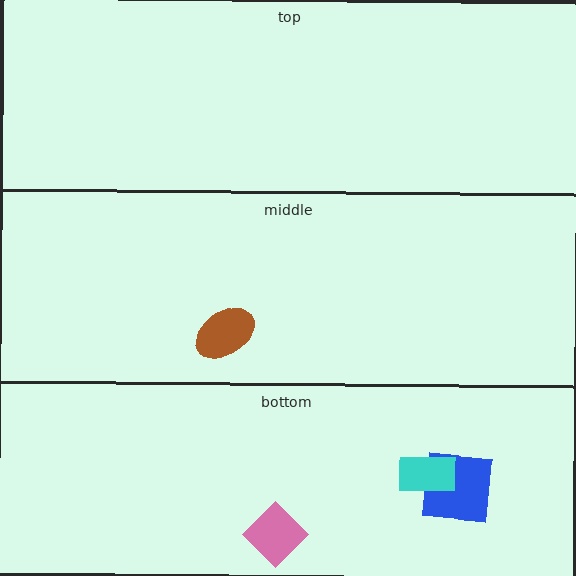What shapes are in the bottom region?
The blue square, the cyan rectangle, the pink diamond.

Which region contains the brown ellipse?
The middle region.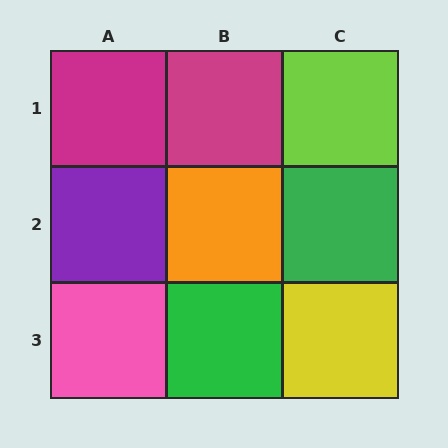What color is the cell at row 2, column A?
Purple.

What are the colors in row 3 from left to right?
Pink, green, yellow.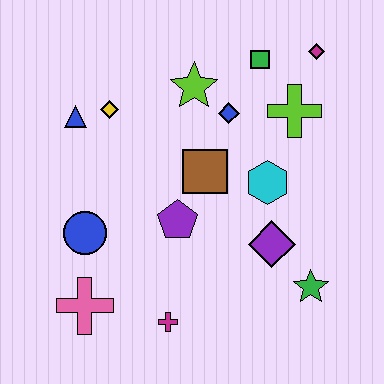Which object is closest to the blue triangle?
The yellow diamond is closest to the blue triangle.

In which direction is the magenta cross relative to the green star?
The magenta cross is to the left of the green star.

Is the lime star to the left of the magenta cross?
No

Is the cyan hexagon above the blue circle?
Yes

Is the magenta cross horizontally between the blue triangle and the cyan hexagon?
Yes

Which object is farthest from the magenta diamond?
The pink cross is farthest from the magenta diamond.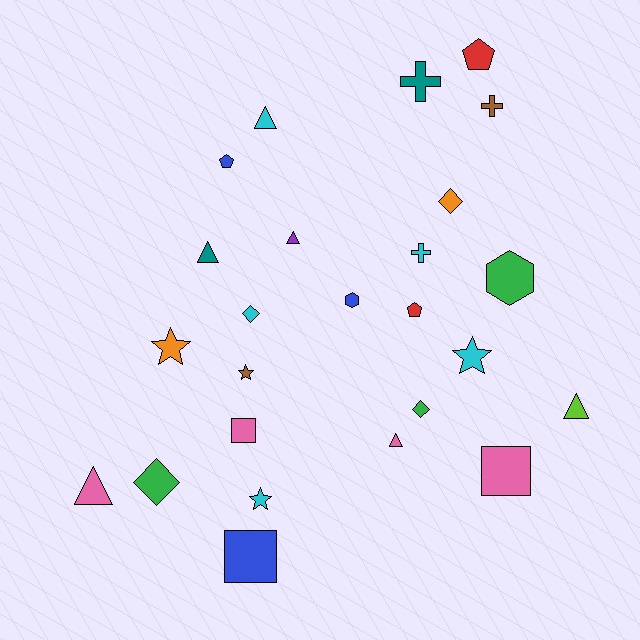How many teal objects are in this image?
There are 2 teal objects.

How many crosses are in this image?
There are 3 crosses.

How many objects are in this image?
There are 25 objects.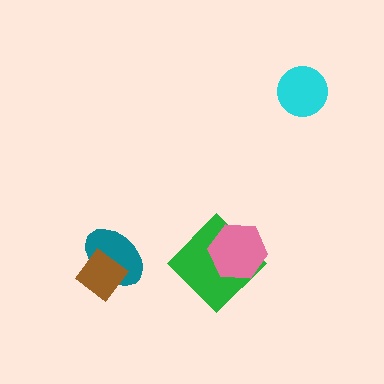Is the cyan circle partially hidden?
No, no other shape covers it.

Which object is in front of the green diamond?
The pink hexagon is in front of the green diamond.